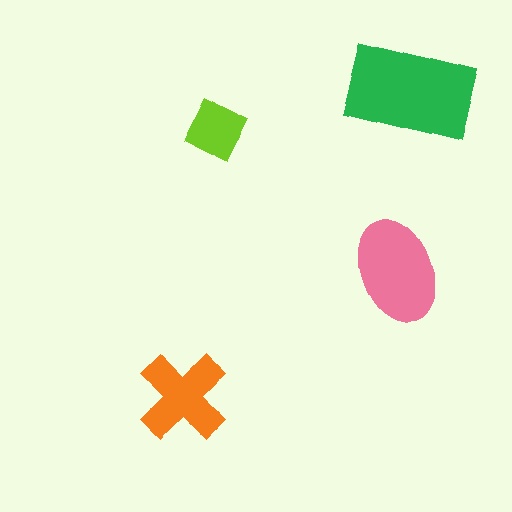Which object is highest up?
The green rectangle is topmost.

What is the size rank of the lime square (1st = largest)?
4th.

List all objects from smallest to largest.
The lime square, the orange cross, the pink ellipse, the green rectangle.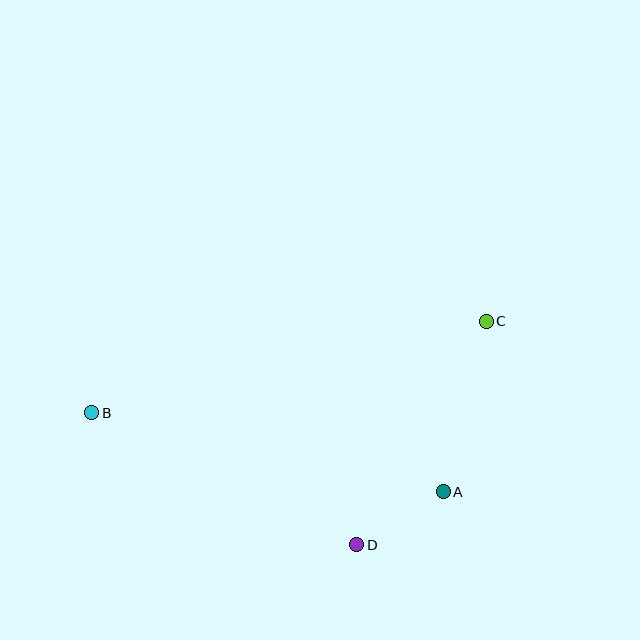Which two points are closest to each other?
Points A and D are closest to each other.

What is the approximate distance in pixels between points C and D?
The distance between C and D is approximately 258 pixels.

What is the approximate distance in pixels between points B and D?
The distance between B and D is approximately 296 pixels.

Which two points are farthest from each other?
Points B and C are farthest from each other.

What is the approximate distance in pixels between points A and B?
The distance between A and B is approximately 360 pixels.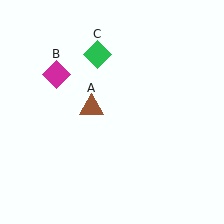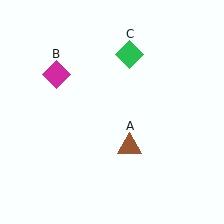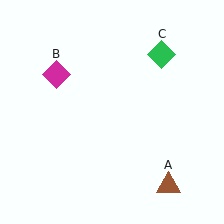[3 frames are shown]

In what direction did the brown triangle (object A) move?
The brown triangle (object A) moved down and to the right.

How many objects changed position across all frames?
2 objects changed position: brown triangle (object A), green diamond (object C).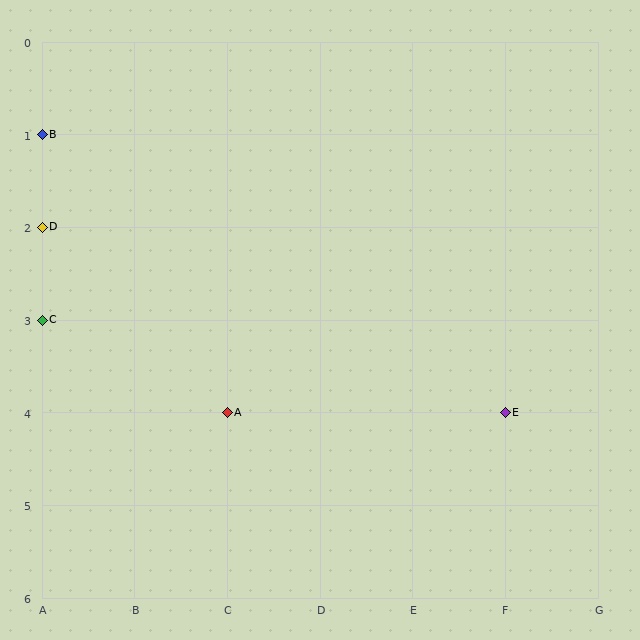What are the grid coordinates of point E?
Point E is at grid coordinates (F, 4).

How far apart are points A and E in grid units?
Points A and E are 3 columns apart.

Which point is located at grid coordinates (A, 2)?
Point D is at (A, 2).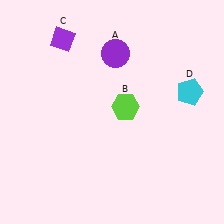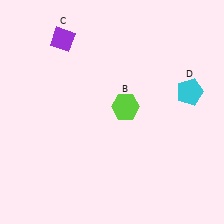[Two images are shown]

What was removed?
The purple circle (A) was removed in Image 2.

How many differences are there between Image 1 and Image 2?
There is 1 difference between the two images.